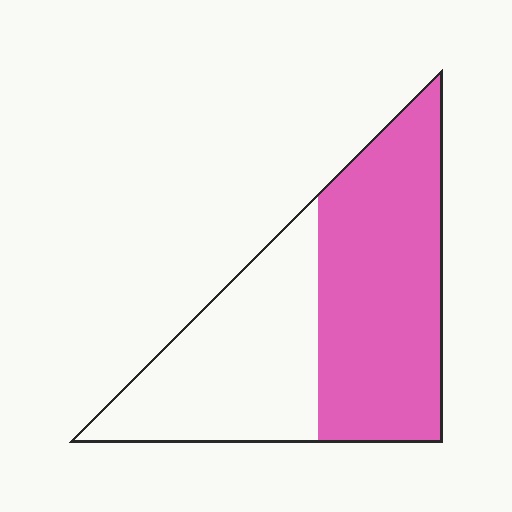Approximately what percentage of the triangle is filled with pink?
Approximately 55%.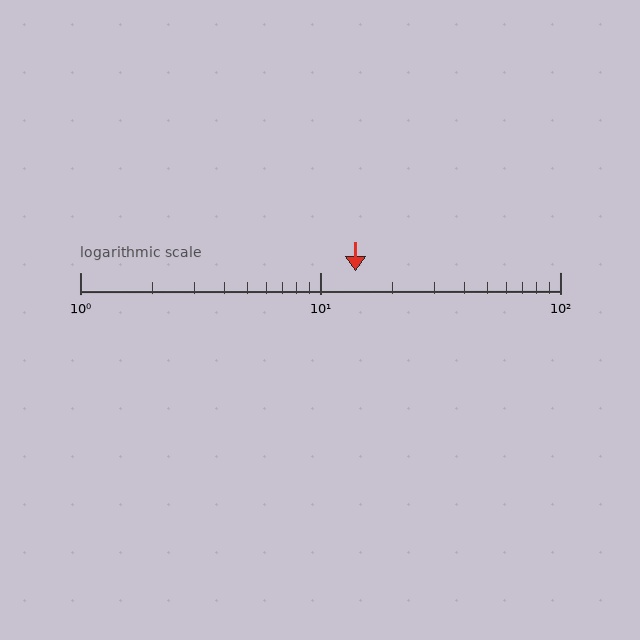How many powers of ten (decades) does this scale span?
The scale spans 2 decades, from 1 to 100.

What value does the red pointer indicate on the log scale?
The pointer indicates approximately 14.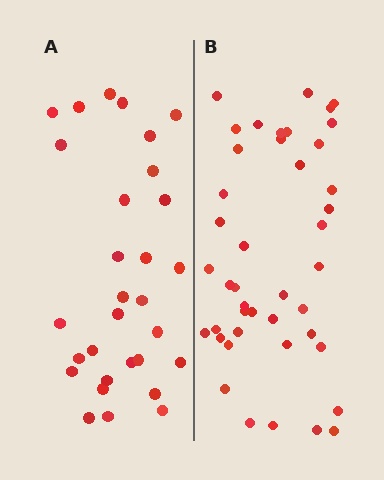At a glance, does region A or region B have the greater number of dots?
Region B (the right region) has more dots.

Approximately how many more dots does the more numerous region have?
Region B has approximately 15 more dots than region A.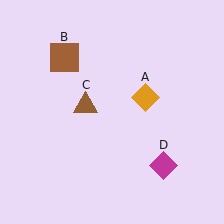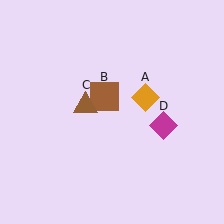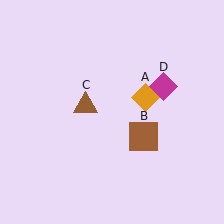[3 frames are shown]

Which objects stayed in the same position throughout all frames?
Orange diamond (object A) and brown triangle (object C) remained stationary.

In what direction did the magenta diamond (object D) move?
The magenta diamond (object D) moved up.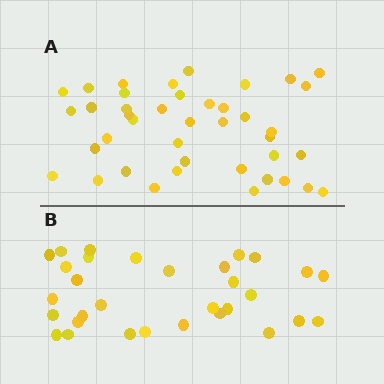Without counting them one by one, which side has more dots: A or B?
Region A (the top region) has more dots.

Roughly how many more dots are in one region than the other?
Region A has roughly 10 or so more dots than region B.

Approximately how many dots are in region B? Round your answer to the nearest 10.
About 30 dots. (The exact count is 31, which rounds to 30.)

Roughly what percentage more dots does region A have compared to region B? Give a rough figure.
About 30% more.